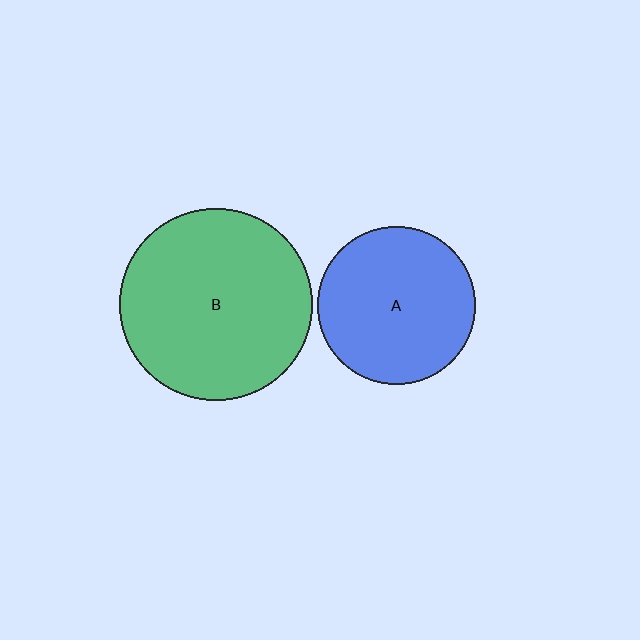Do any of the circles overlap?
No, none of the circles overlap.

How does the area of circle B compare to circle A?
Approximately 1.5 times.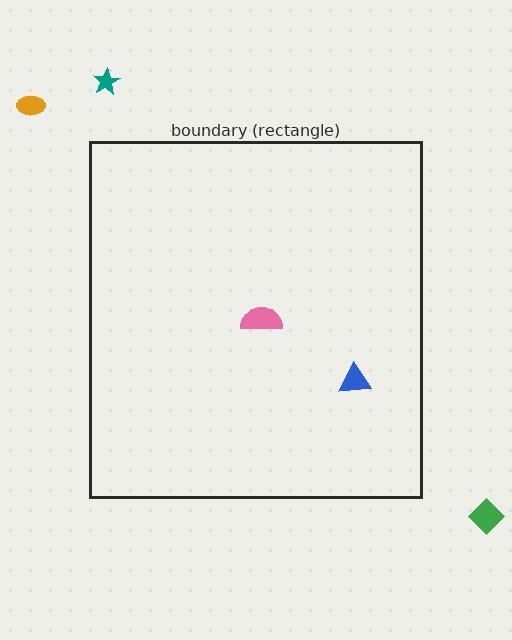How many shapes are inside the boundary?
2 inside, 3 outside.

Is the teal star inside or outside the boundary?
Outside.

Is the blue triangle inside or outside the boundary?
Inside.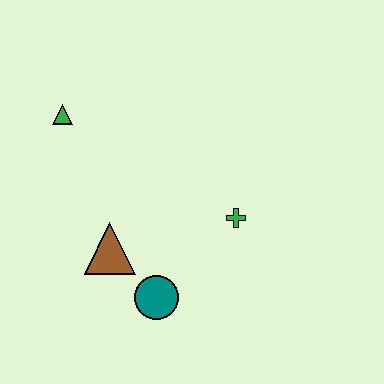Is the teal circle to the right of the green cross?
No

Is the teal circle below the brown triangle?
Yes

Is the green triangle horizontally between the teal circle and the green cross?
No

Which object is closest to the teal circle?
The brown triangle is closest to the teal circle.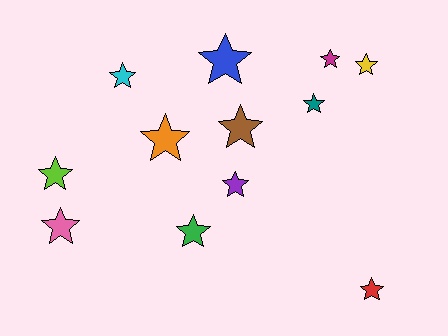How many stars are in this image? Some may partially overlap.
There are 12 stars.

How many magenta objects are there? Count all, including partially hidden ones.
There is 1 magenta object.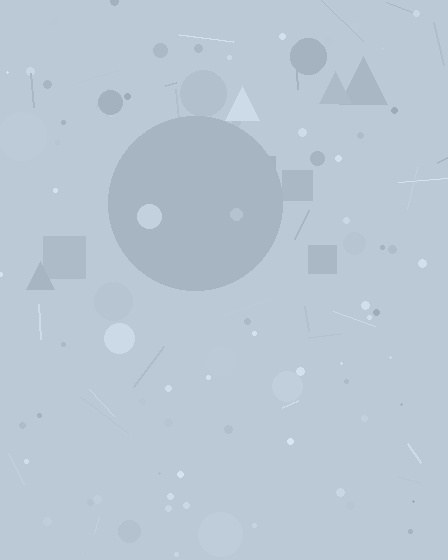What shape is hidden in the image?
A circle is hidden in the image.